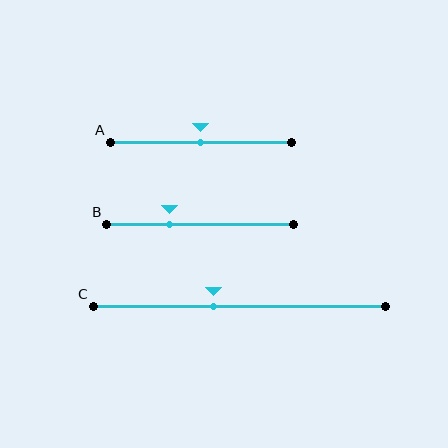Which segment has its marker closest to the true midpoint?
Segment A has its marker closest to the true midpoint.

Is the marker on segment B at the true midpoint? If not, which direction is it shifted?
No, the marker on segment B is shifted to the left by about 16% of the segment length.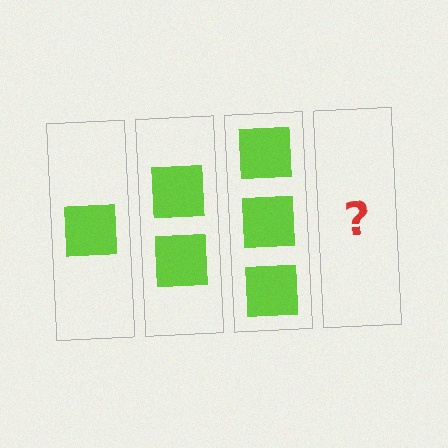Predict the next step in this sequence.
The next step is 4 squares.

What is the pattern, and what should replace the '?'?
The pattern is that each step adds one more square. The '?' should be 4 squares.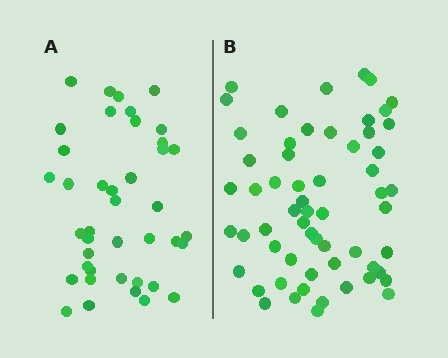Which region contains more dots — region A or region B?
Region B (the right region) has more dots.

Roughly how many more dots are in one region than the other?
Region B has approximately 20 more dots than region A.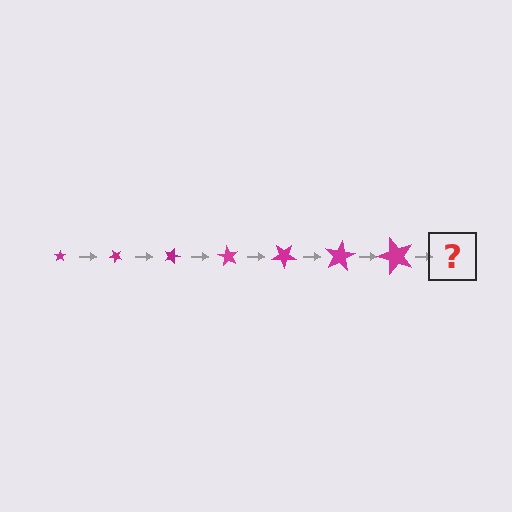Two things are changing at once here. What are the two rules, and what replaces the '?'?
The two rules are that the star grows larger each step and it rotates 45 degrees each step. The '?' should be a star, larger than the previous one and rotated 315 degrees from the start.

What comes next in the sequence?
The next element should be a star, larger than the previous one and rotated 315 degrees from the start.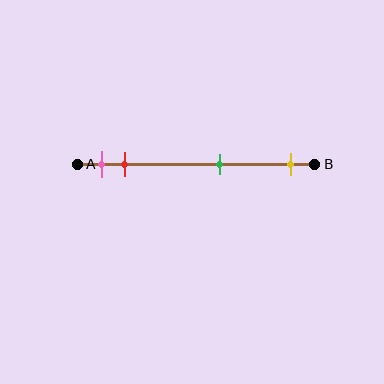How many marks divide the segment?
There are 4 marks dividing the segment.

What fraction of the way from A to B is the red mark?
The red mark is approximately 20% (0.2) of the way from A to B.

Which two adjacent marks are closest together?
The pink and red marks are the closest adjacent pair.